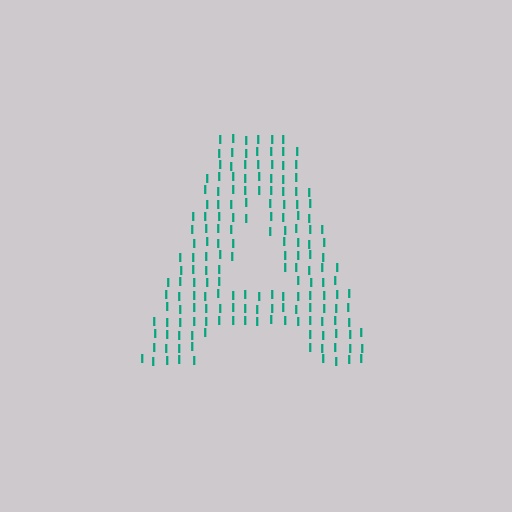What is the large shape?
The large shape is the letter A.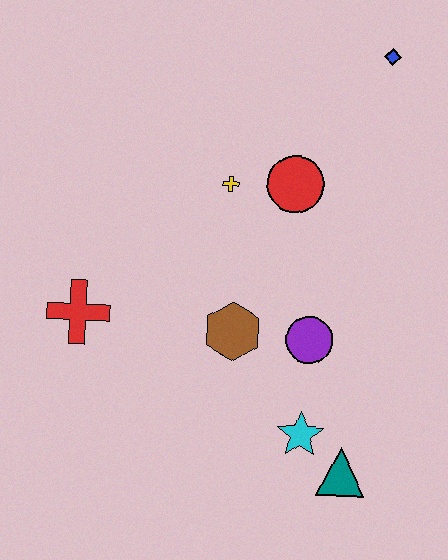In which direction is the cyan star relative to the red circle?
The cyan star is below the red circle.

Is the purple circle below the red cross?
Yes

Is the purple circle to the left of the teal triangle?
Yes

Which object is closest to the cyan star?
The teal triangle is closest to the cyan star.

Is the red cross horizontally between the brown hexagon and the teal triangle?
No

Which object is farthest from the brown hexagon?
The blue diamond is farthest from the brown hexagon.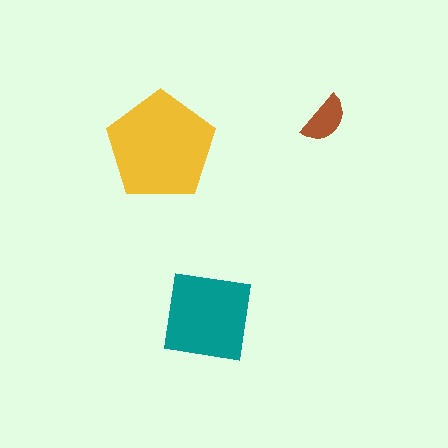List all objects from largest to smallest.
The yellow pentagon, the teal square, the brown semicircle.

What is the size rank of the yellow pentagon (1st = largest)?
1st.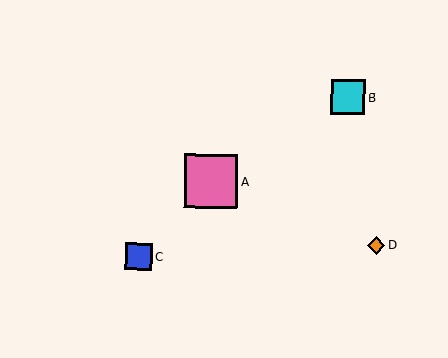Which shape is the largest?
The pink square (labeled A) is the largest.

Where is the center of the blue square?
The center of the blue square is at (139, 256).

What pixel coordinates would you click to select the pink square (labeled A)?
Click at (211, 181) to select the pink square A.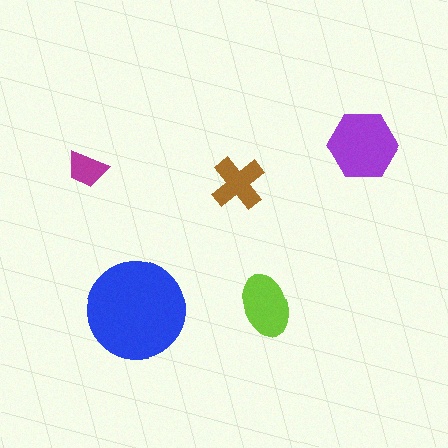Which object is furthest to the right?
The purple hexagon is rightmost.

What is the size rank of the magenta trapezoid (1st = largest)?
5th.